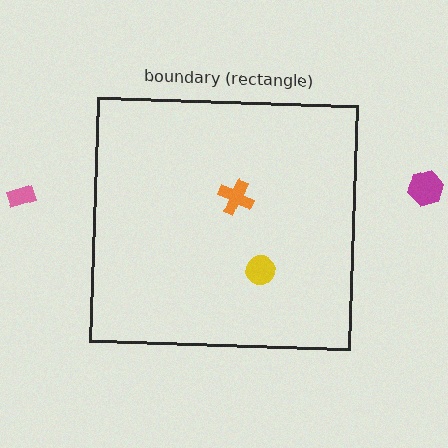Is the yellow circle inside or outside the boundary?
Inside.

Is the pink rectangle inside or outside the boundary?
Outside.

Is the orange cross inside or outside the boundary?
Inside.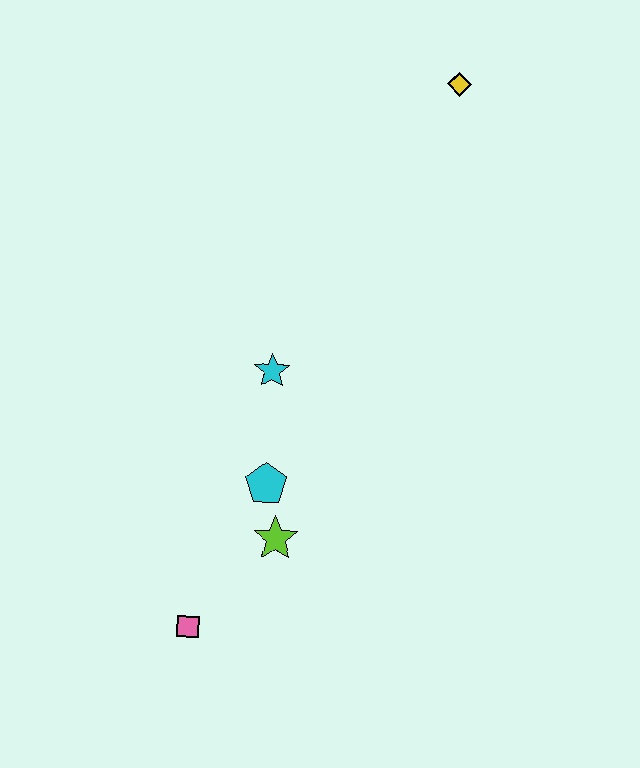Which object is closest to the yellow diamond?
The cyan star is closest to the yellow diamond.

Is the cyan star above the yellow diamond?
No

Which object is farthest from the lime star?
The yellow diamond is farthest from the lime star.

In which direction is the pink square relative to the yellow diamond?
The pink square is below the yellow diamond.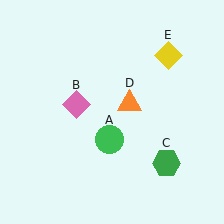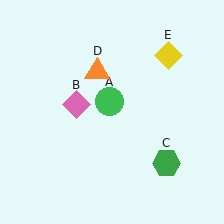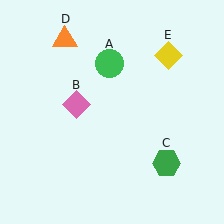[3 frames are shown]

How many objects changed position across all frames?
2 objects changed position: green circle (object A), orange triangle (object D).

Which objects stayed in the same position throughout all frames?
Pink diamond (object B) and green hexagon (object C) and yellow diamond (object E) remained stationary.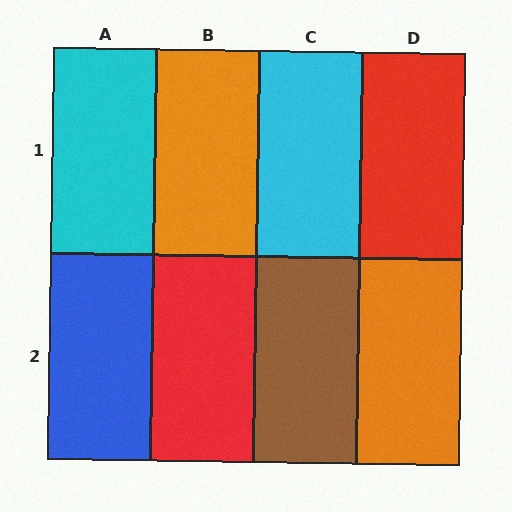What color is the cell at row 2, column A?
Blue.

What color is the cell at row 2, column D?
Orange.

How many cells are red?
2 cells are red.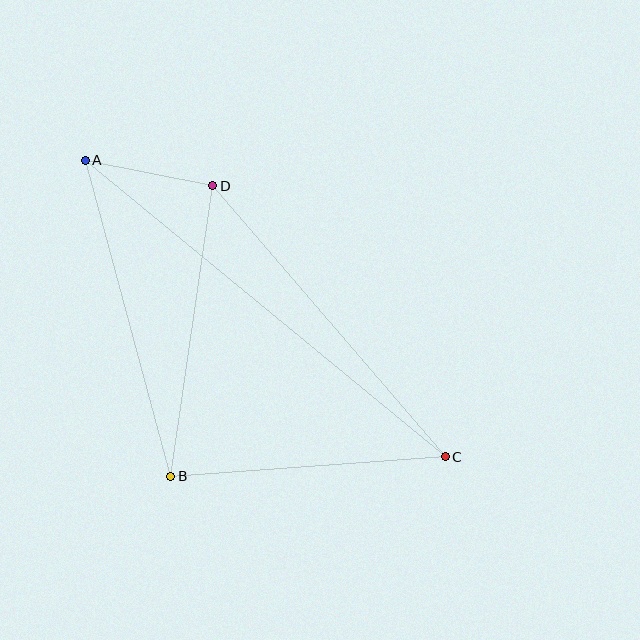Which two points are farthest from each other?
Points A and C are farthest from each other.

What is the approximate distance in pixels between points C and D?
The distance between C and D is approximately 357 pixels.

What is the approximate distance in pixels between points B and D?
The distance between B and D is approximately 293 pixels.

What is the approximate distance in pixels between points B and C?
The distance between B and C is approximately 275 pixels.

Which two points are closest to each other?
Points A and D are closest to each other.